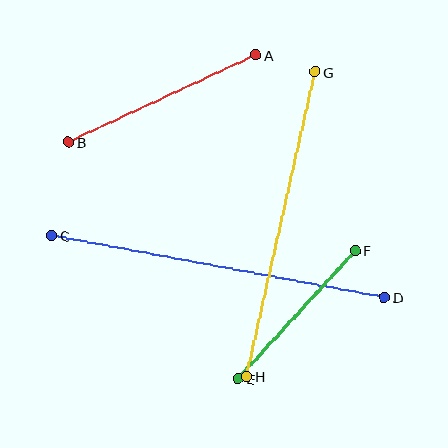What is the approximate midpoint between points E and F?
The midpoint is at approximately (297, 315) pixels.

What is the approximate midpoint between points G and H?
The midpoint is at approximately (281, 224) pixels.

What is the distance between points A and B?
The distance is approximately 207 pixels.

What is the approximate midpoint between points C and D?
The midpoint is at approximately (218, 267) pixels.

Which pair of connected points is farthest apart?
Points C and D are farthest apart.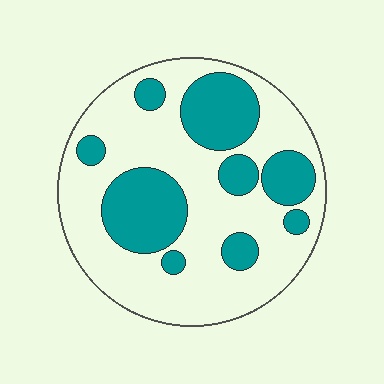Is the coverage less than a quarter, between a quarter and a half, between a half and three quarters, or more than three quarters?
Between a quarter and a half.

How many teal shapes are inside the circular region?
9.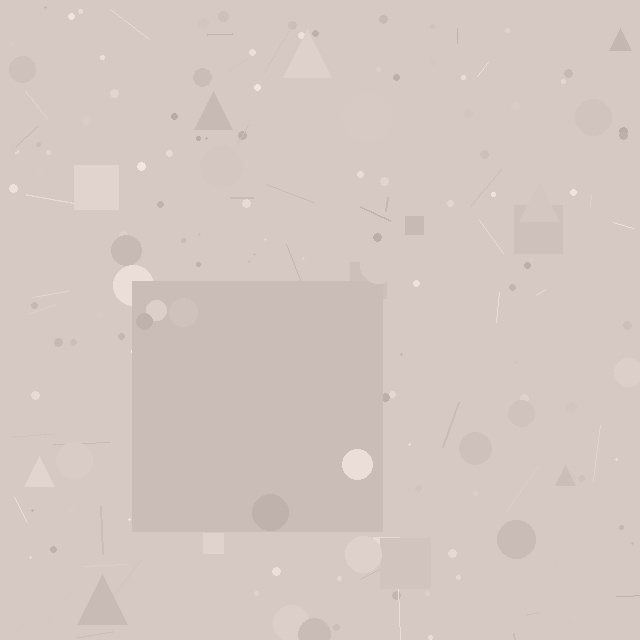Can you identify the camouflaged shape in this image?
The camouflaged shape is a square.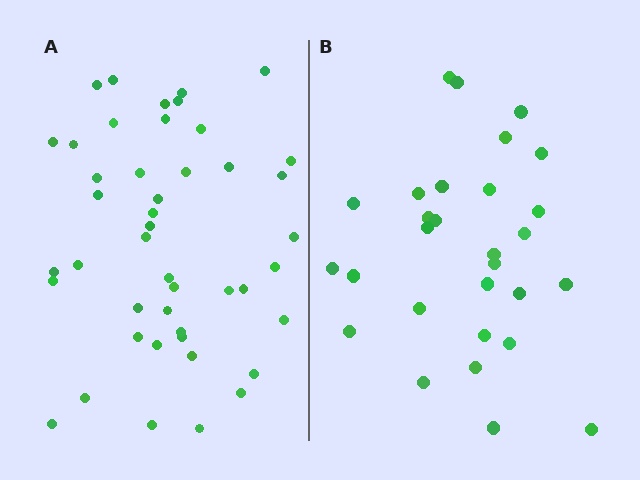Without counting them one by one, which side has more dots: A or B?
Region A (the left region) has more dots.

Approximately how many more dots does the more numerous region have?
Region A has approximately 15 more dots than region B.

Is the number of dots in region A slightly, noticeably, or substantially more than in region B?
Region A has substantially more. The ratio is roughly 1.6 to 1.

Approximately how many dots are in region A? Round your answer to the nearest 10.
About 40 dots. (The exact count is 45, which rounds to 40.)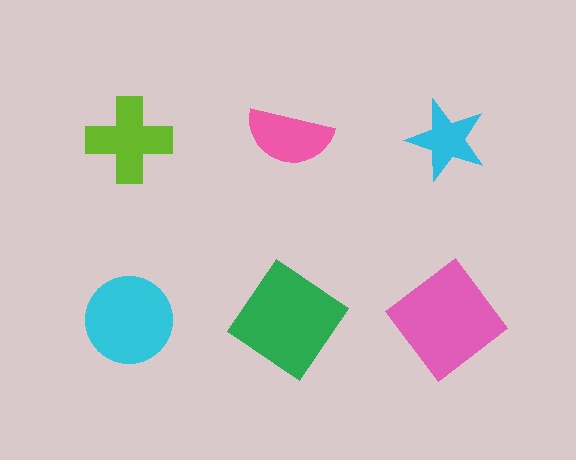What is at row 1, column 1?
A lime cross.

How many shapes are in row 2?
3 shapes.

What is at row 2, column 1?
A cyan circle.